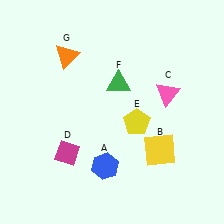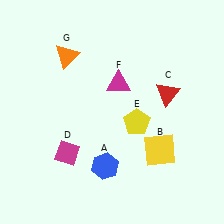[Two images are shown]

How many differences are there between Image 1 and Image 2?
There are 2 differences between the two images.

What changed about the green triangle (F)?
In Image 1, F is green. In Image 2, it changed to magenta.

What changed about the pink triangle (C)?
In Image 1, C is pink. In Image 2, it changed to red.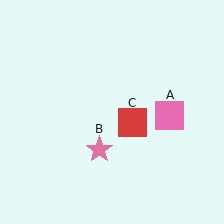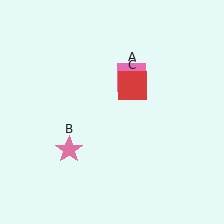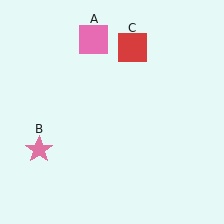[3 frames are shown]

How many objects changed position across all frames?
3 objects changed position: pink square (object A), pink star (object B), red square (object C).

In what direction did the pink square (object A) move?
The pink square (object A) moved up and to the left.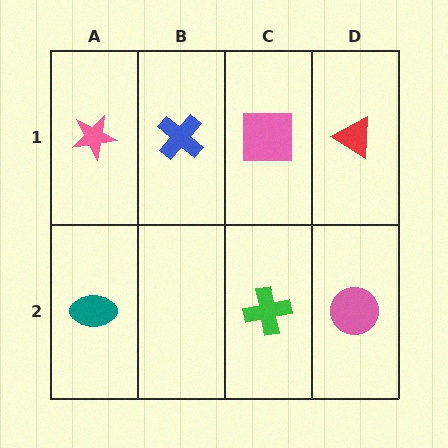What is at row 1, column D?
A red triangle.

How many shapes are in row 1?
4 shapes.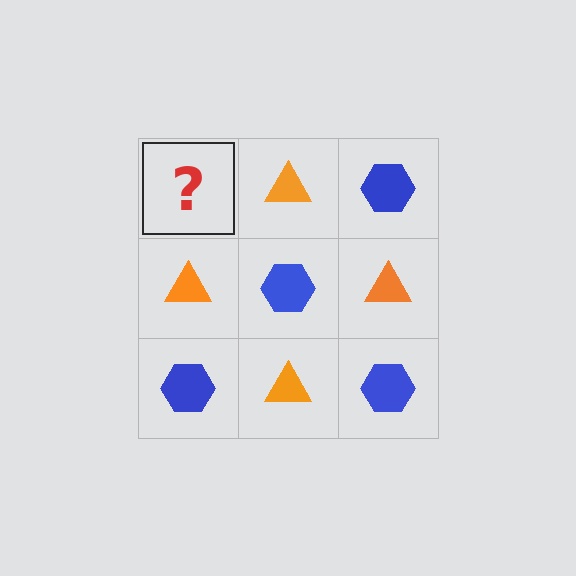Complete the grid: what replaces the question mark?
The question mark should be replaced with a blue hexagon.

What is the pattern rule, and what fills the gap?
The rule is that it alternates blue hexagon and orange triangle in a checkerboard pattern. The gap should be filled with a blue hexagon.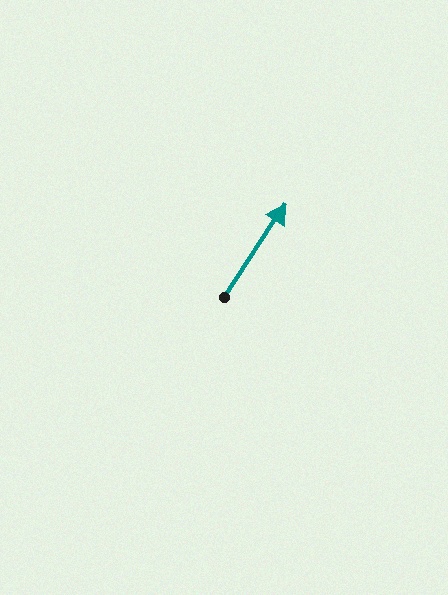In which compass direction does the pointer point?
Northeast.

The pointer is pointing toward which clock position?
Roughly 1 o'clock.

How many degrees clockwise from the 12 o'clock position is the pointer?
Approximately 33 degrees.